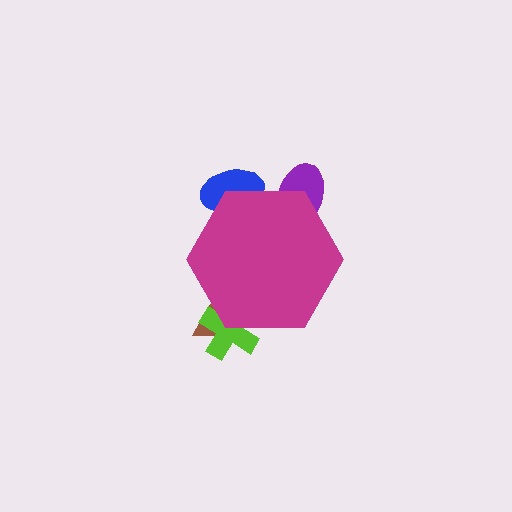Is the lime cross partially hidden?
Yes, the lime cross is partially hidden behind the magenta hexagon.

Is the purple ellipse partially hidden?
Yes, the purple ellipse is partially hidden behind the magenta hexagon.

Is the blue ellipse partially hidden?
Yes, the blue ellipse is partially hidden behind the magenta hexagon.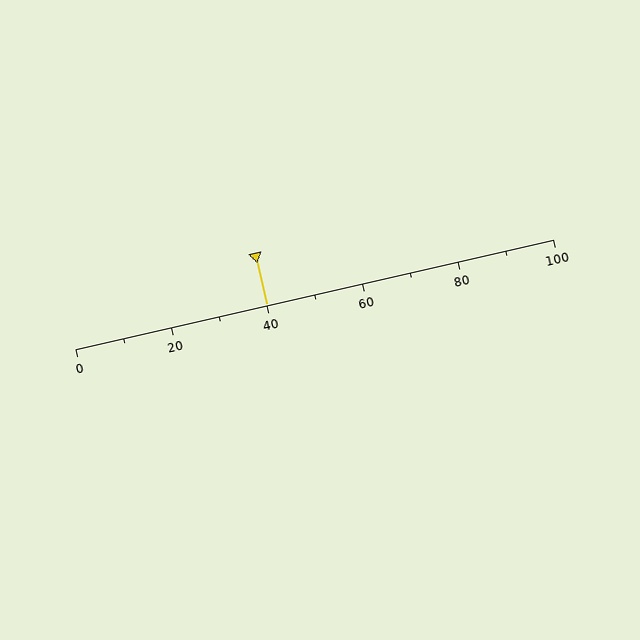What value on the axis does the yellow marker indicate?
The marker indicates approximately 40.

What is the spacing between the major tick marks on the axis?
The major ticks are spaced 20 apart.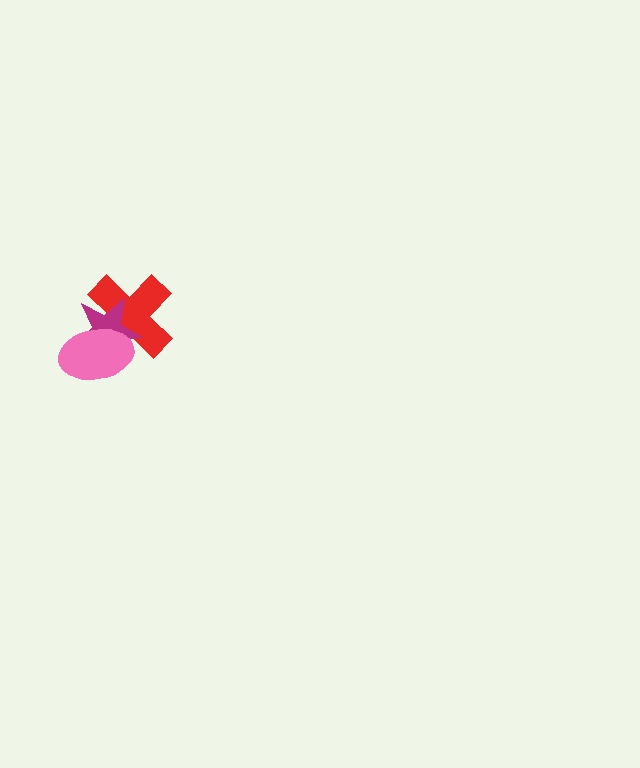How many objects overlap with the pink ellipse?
2 objects overlap with the pink ellipse.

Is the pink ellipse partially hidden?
No, no other shape covers it.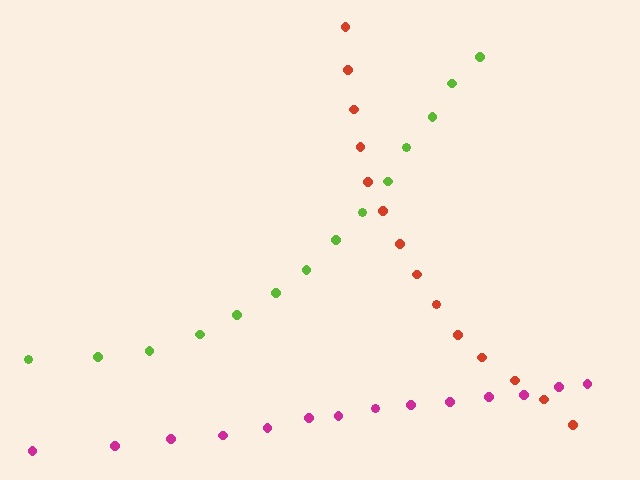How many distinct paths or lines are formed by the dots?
There are 3 distinct paths.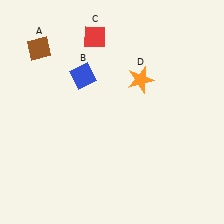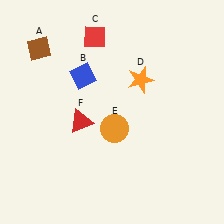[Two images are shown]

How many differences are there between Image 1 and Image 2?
There are 2 differences between the two images.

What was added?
An orange circle (E), a red triangle (F) were added in Image 2.